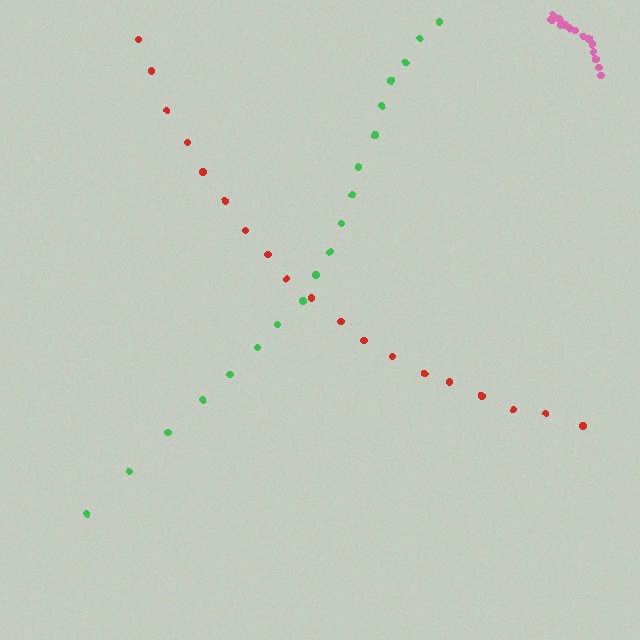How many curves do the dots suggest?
There are 3 distinct paths.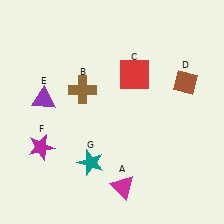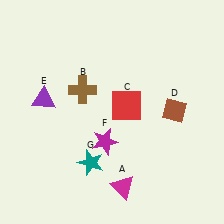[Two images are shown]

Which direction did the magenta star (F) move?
The magenta star (F) moved right.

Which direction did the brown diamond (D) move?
The brown diamond (D) moved down.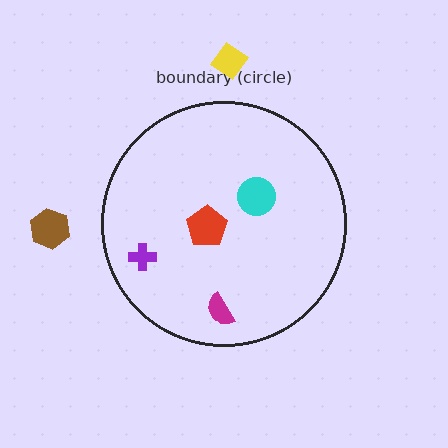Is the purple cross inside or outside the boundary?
Inside.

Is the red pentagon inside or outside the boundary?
Inside.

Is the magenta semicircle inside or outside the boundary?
Inside.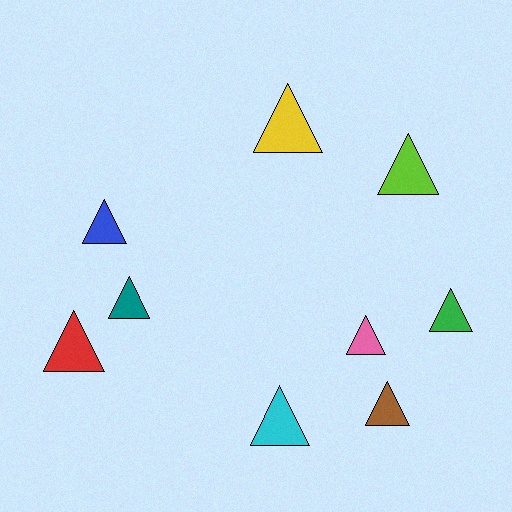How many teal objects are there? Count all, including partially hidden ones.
There is 1 teal object.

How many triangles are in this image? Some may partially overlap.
There are 9 triangles.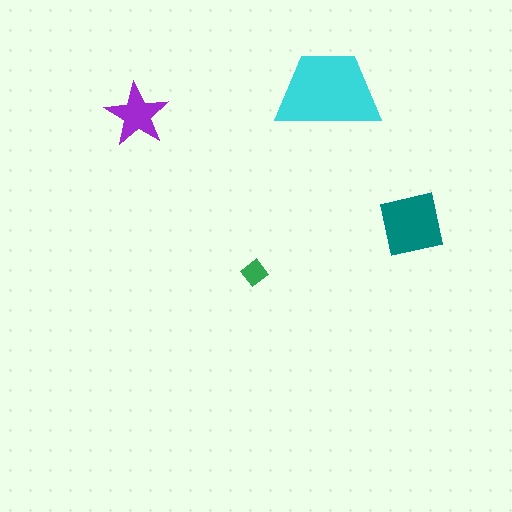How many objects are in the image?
There are 4 objects in the image.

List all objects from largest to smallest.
The cyan trapezoid, the teal square, the purple star, the green diamond.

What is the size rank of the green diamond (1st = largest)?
4th.